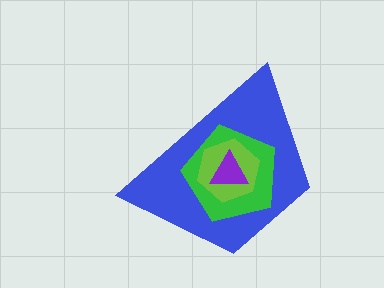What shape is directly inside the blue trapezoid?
The green pentagon.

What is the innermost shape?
The purple triangle.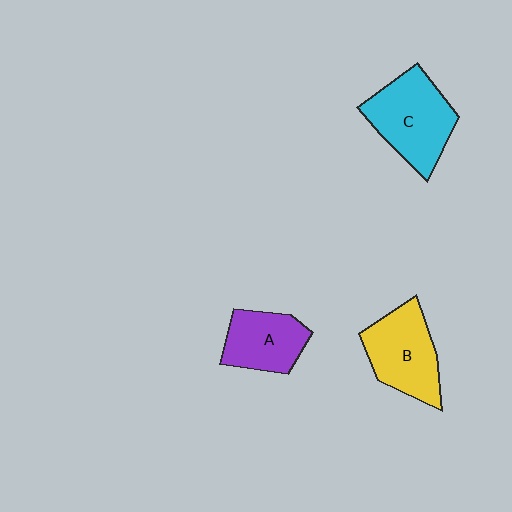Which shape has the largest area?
Shape C (cyan).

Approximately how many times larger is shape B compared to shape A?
Approximately 1.3 times.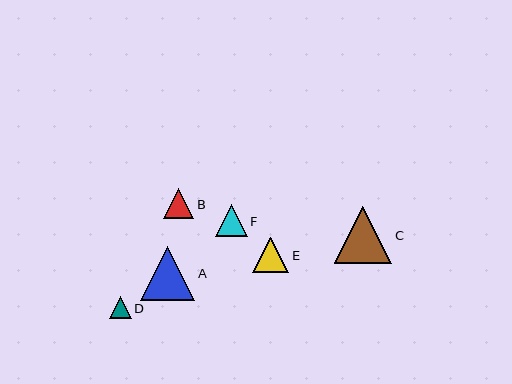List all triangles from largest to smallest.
From largest to smallest: C, A, E, F, B, D.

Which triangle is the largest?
Triangle C is the largest with a size of approximately 57 pixels.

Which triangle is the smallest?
Triangle D is the smallest with a size of approximately 22 pixels.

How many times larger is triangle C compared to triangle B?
Triangle C is approximately 1.9 times the size of triangle B.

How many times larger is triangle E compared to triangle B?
Triangle E is approximately 1.2 times the size of triangle B.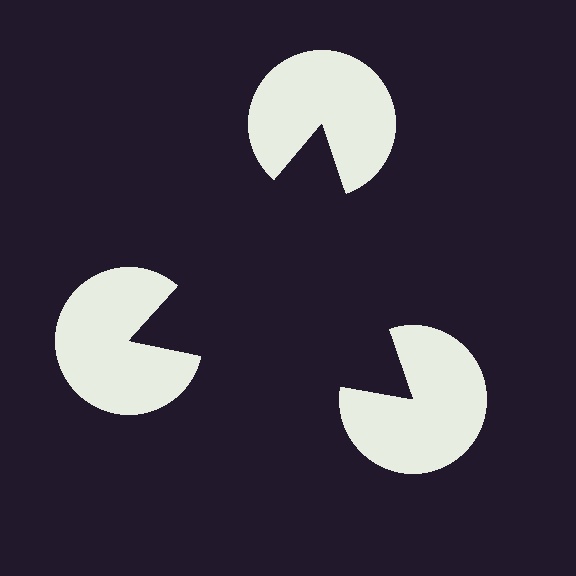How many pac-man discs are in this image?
There are 3 — one at each vertex of the illusory triangle.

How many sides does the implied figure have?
3 sides.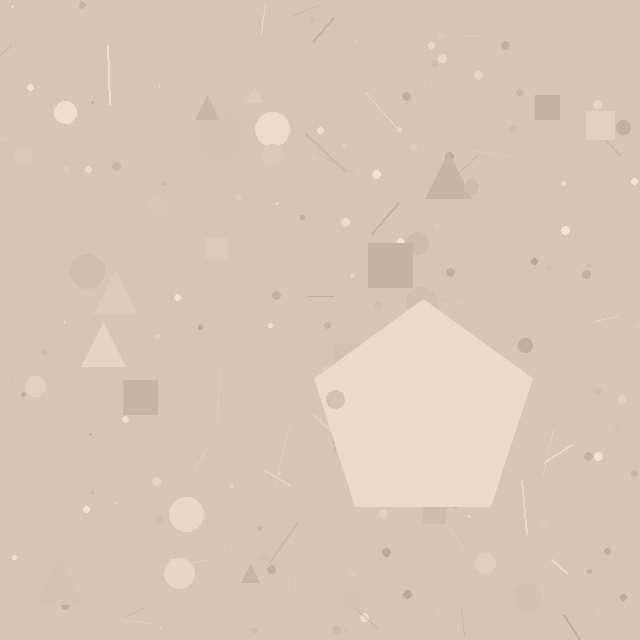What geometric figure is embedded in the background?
A pentagon is embedded in the background.